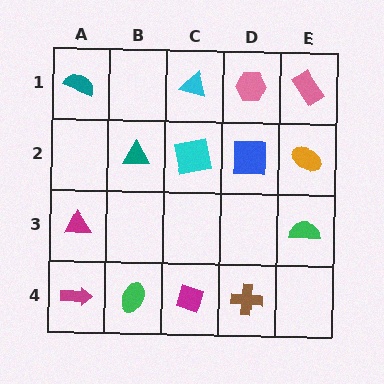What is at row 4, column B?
A green ellipse.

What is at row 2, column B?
A teal triangle.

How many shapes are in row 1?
4 shapes.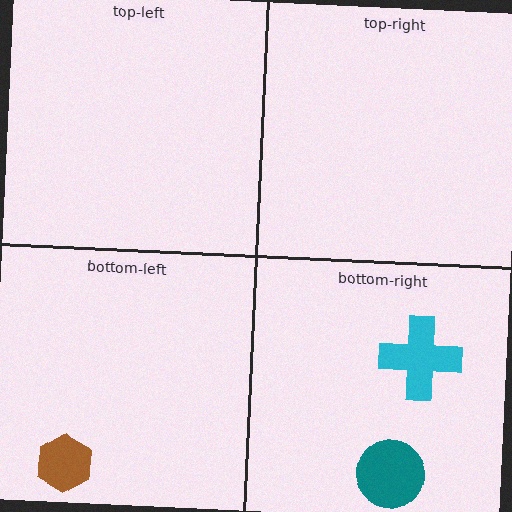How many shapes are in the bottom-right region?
2.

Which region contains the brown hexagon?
The bottom-left region.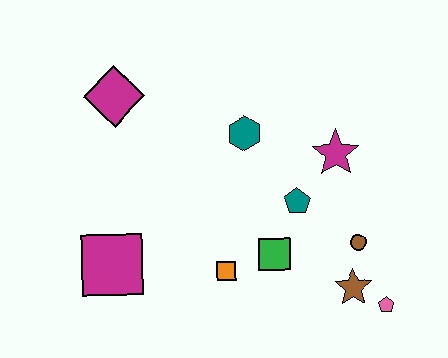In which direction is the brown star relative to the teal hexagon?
The brown star is below the teal hexagon.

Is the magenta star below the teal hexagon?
Yes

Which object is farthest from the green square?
The magenta diamond is farthest from the green square.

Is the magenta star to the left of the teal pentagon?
No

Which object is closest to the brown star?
The pink pentagon is closest to the brown star.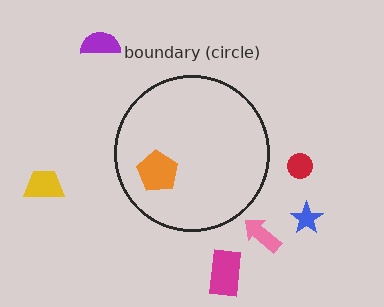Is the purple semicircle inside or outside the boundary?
Outside.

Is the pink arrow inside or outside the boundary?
Outside.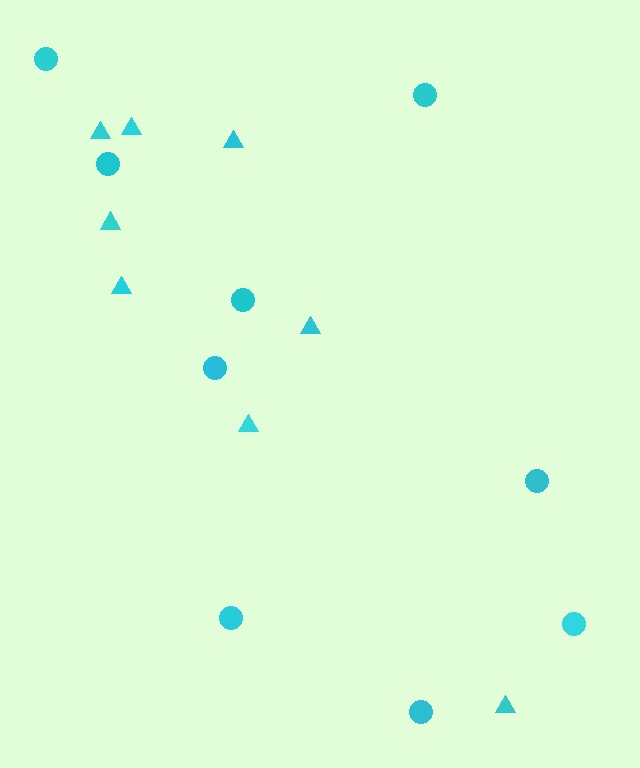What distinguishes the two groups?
There are 2 groups: one group of triangles (8) and one group of circles (9).